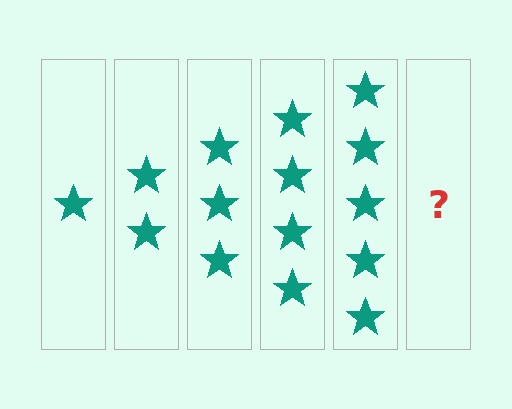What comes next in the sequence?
The next element should be 6 stars.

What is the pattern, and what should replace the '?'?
The pattern is that each step adds one more star. The '?' should be 6 stars.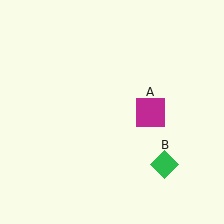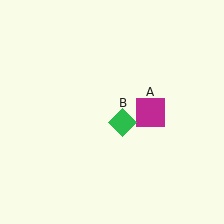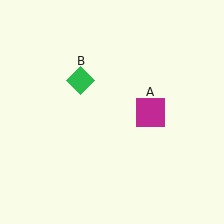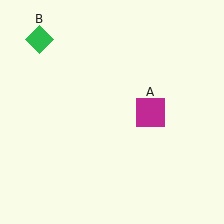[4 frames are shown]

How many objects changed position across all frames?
1 object changed position: green diamond (object B).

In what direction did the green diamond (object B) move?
The green diamond (object B) moved up and to the left.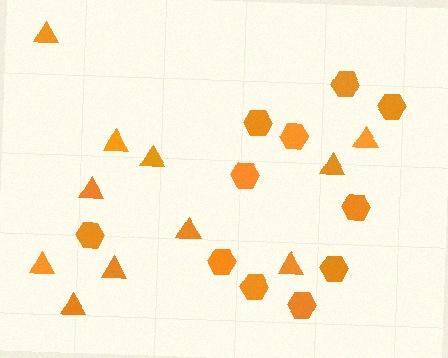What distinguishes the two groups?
There are 2 groups: one group of triangles (11) and one group of hexagons (11).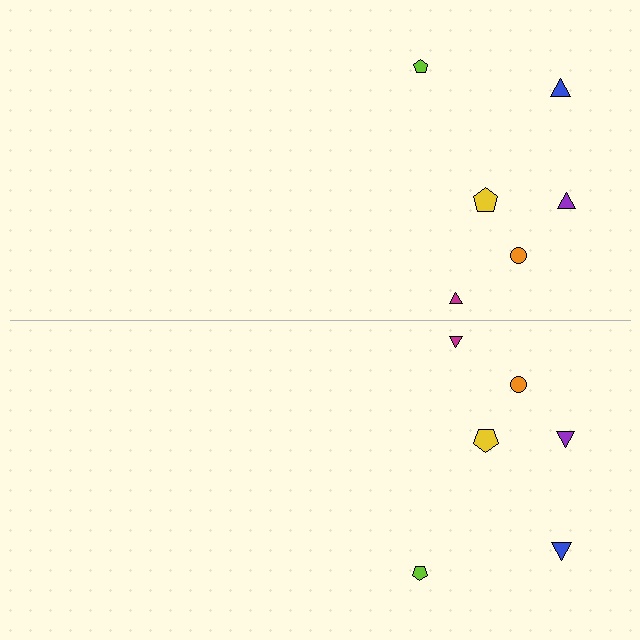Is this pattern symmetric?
Yes, this pattern has bilateral (reflection) symmetry.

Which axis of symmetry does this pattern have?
The pattern has a horizontal axis of symmetry running through the center of the image.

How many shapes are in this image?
There are 12 shapes in this image.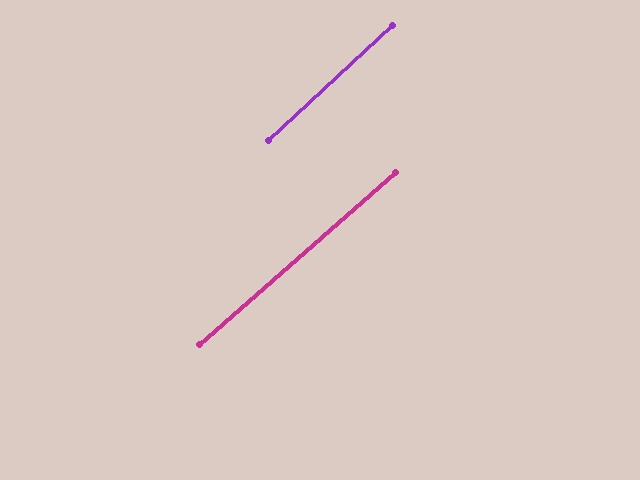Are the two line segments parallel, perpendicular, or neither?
Parallel — their directions differ by only 1.7°.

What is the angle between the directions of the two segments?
Approximately 2 degrees.